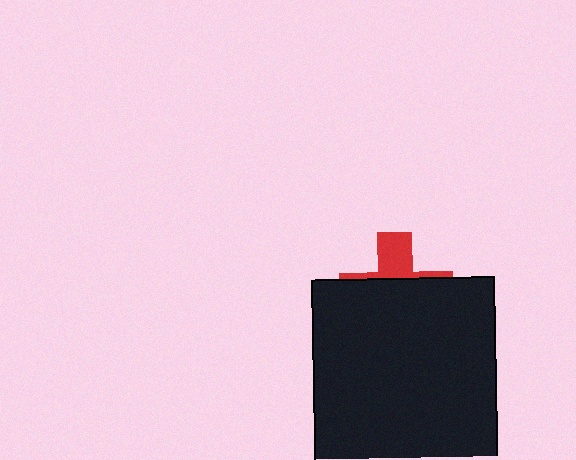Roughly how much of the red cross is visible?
A small part of it is visible (roughly 30%).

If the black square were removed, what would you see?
You would see the complete red cross.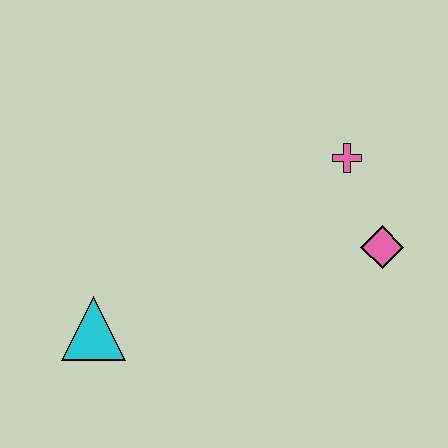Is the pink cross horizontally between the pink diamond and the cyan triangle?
Yes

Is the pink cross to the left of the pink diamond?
Yes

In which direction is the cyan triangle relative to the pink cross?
The cyan triangle is to the left of the pink cross.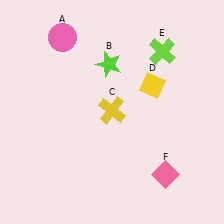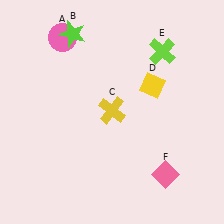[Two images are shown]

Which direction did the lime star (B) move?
The lime star (B) moved left.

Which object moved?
The lime star (B) moved left.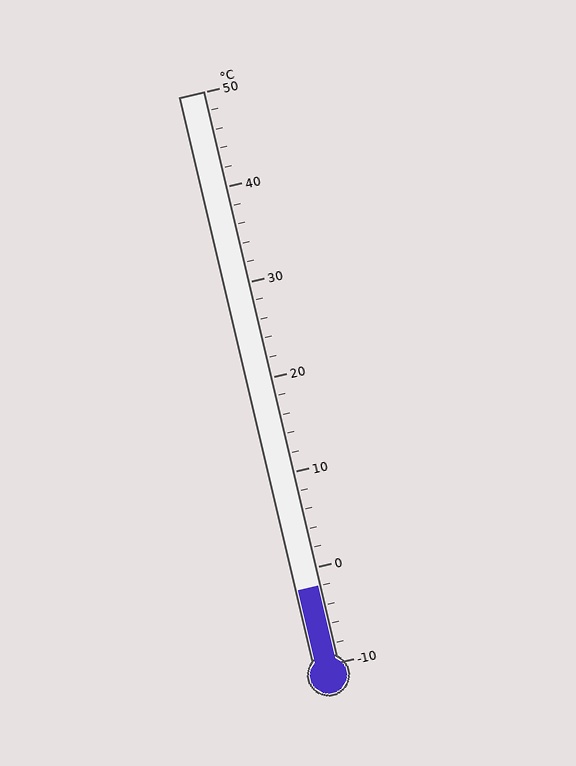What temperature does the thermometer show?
The thermometer shows approximately -2°C.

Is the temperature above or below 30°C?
The temperature is below 30°C.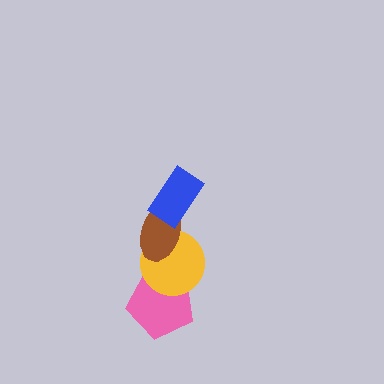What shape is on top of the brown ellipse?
The blue rectangle is on top of the brown ellipse.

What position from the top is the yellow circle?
The yellow circle is 3rd from the top.